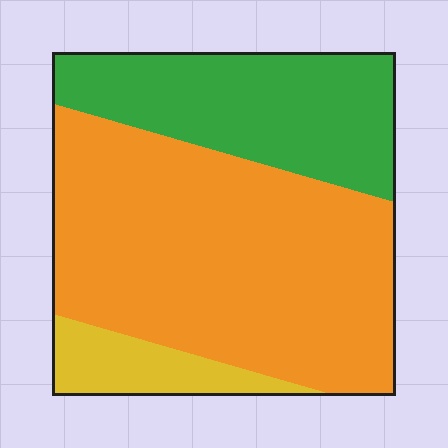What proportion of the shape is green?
Green covers 29% of the shape.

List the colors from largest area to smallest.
From largest to smallest: orange, green, yellow.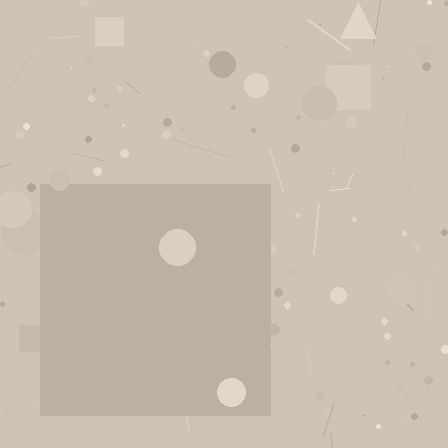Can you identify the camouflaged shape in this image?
The camouflaged shape is a square.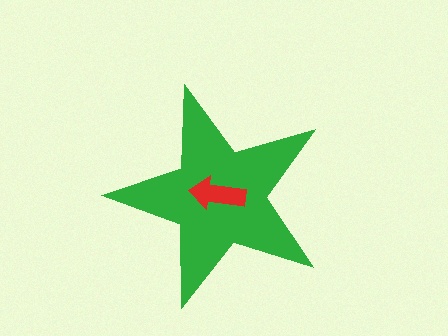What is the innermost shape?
The red arrow.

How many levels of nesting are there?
2.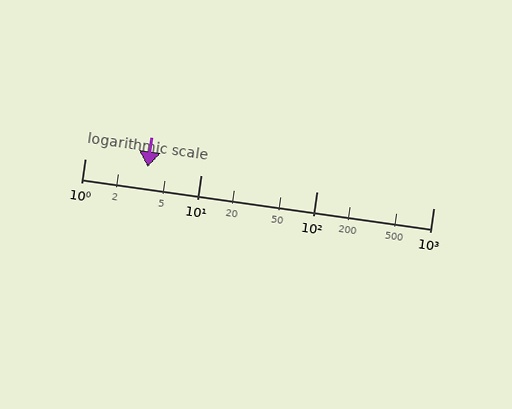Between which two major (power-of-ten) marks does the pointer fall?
The pointer is between 1 and 10.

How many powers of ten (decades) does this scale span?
The scale spans 3 decades, from 1 to 1000.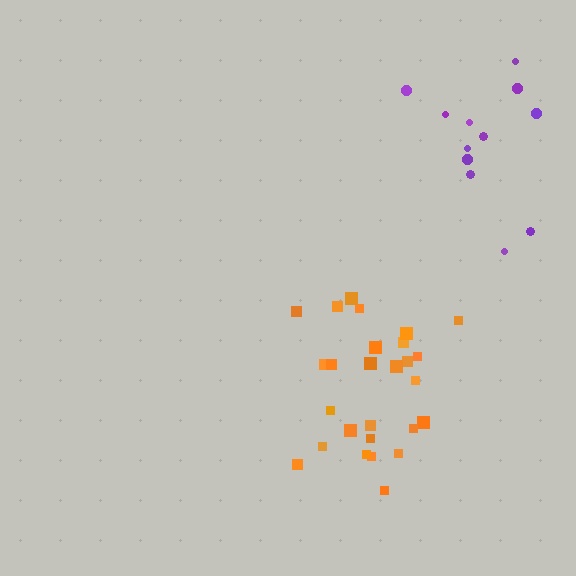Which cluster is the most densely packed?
Orange.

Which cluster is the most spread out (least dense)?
Purple.